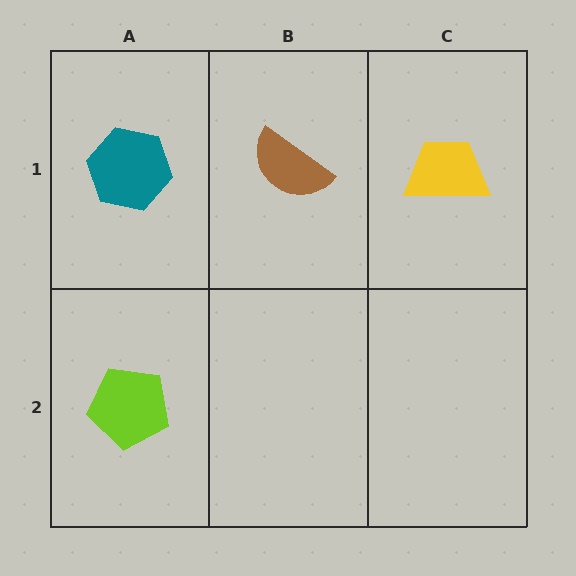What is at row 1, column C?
A yellow trapezoid.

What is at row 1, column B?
A brown semicircle.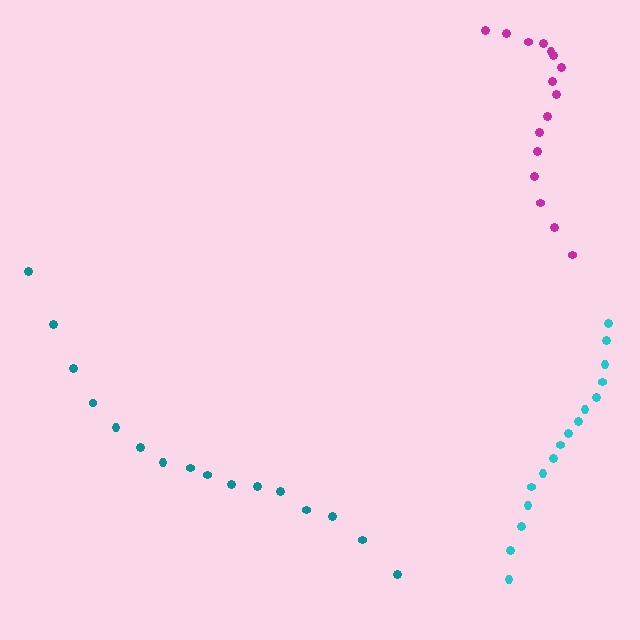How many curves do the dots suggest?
There are 3 distinct paths.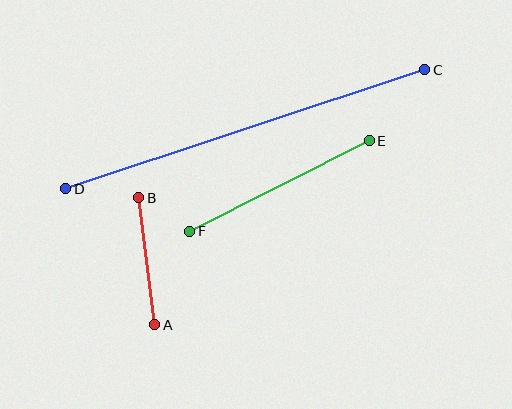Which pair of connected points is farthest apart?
Points C and D are farthest apart.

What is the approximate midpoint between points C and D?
The midpoint is at approximately (245, 129) pixels.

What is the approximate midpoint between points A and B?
The midpoint is at approximately (147, 261) pixels.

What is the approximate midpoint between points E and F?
The midpoint is at approximately (279, 186) pixels.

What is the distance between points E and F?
The distance is approximately 201 pixels.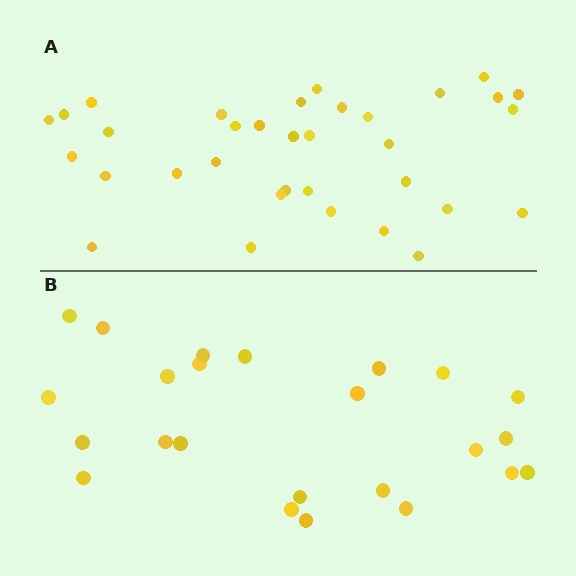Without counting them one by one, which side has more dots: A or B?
Region A (the top region) has more dots.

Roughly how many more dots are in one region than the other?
Region A has roughly 10 or so more dots than region B.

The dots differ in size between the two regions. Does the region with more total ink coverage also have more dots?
No. Region B has more total ink coverage because its dots are larger, but region A actually contains more individual dots. Total area can be misleading — the number of items is what matters here.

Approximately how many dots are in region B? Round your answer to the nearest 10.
About 20 dots. (The exact count is 24, which rounds to 20.)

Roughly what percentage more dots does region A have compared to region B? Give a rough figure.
About 40% more.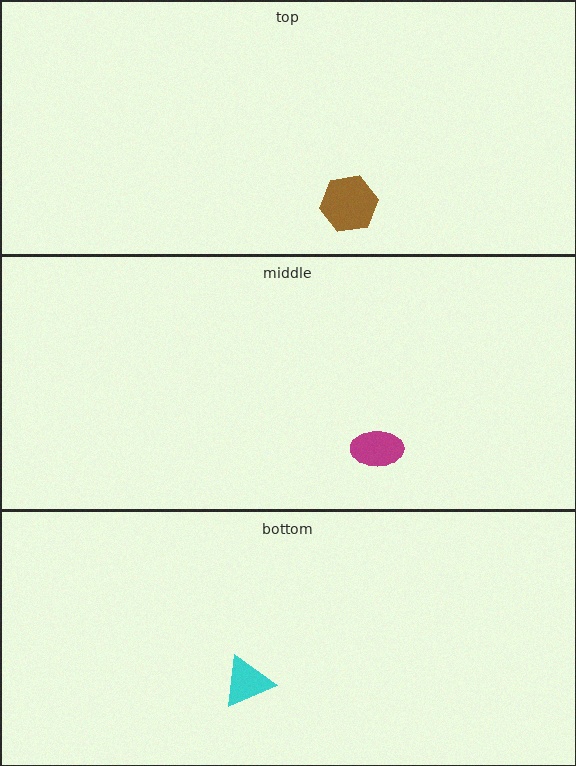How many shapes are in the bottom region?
1.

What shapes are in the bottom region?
The cyan triangle.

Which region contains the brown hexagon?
The top region.